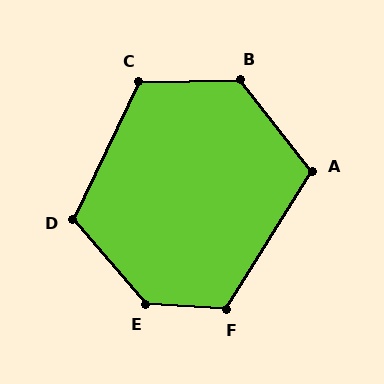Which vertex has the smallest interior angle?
A, at approximately 110 degrees.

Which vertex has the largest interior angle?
E, at approximately 133 degrees.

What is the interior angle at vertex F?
Approximately 119 degrees (obtuse).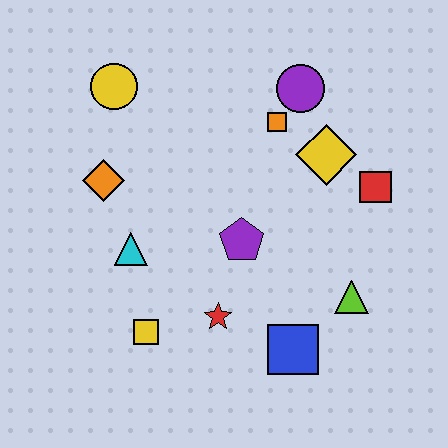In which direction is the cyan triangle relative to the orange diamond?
The cyan triangle is below the orange diamond.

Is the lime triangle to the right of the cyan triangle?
Yes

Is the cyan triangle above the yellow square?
Yes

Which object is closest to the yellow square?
The red star is closest to the yellow square.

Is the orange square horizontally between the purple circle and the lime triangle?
No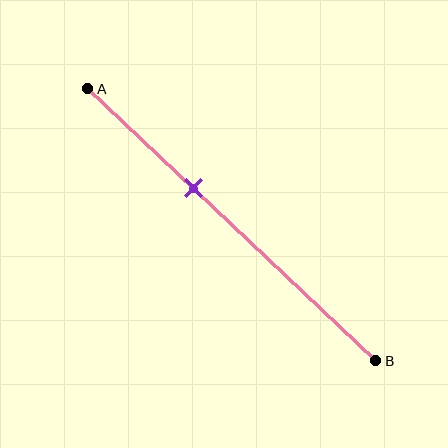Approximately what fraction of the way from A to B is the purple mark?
The purple mark is approximately 35% of the way from A to B.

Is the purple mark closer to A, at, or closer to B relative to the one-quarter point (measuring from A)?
The purple mark is closer to point B than the one-quarter point of segment AB.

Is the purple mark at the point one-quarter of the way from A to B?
No, the mark is at about 35% from A, not at the 25% one-quarter point.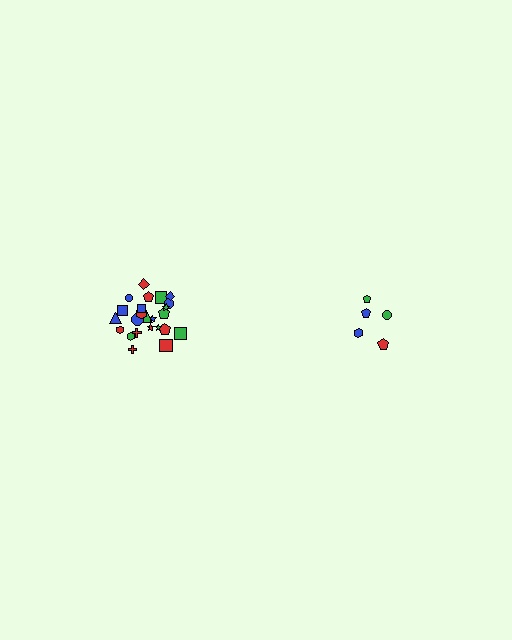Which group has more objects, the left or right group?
The left group.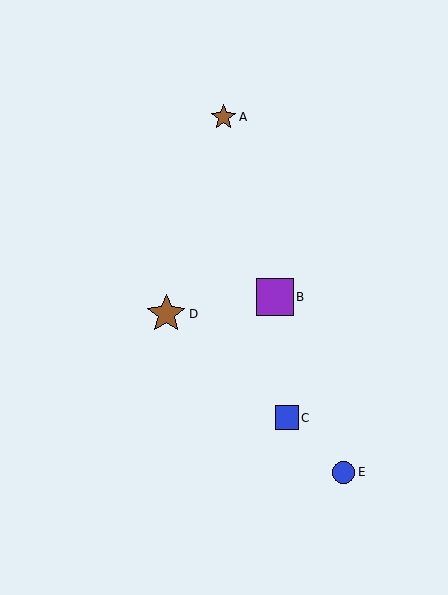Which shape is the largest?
The brown star (labeled D) is the largest.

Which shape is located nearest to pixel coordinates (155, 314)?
The brown star (labeled D) at (166, 314) is nearest to that location.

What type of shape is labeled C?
Shape C is a blue square.